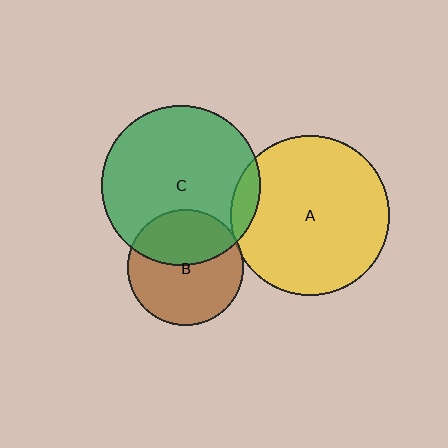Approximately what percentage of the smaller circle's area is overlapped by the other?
Approximately 10%.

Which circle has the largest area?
Circle C (green).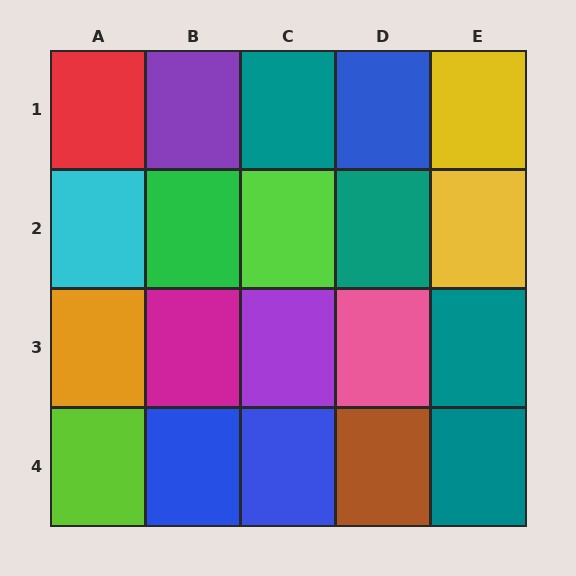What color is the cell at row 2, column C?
Lime.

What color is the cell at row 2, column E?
Yellow.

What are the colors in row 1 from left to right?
Red, purple, teal, blue, yellow.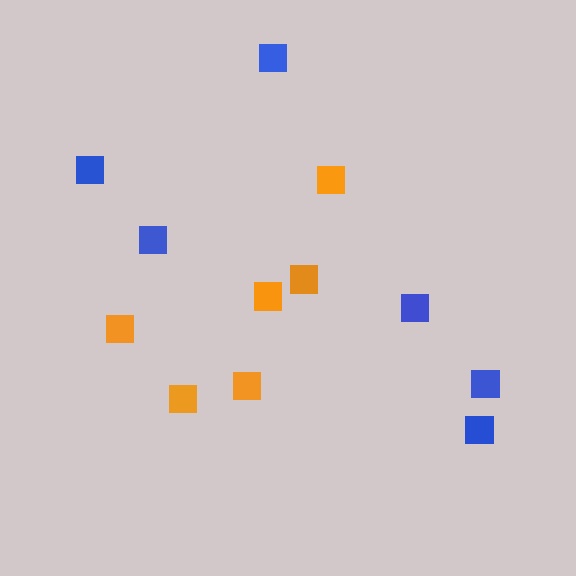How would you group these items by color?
There are 2 groups: one group of orange squares (6) and one group of blue squares (6).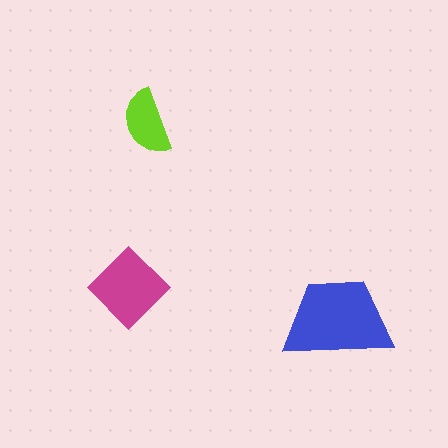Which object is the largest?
The blue trapezoid.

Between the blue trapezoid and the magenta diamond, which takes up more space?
The blue trapezoid.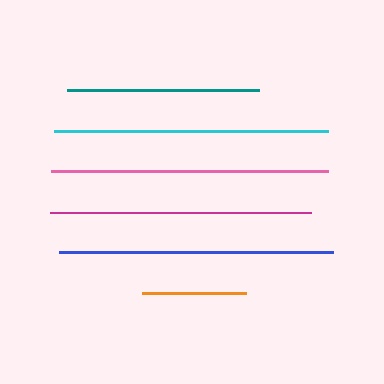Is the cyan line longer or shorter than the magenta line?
The cyan line is longer than the magenta line.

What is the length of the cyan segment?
The cyan segment is approximately 273 pixels long.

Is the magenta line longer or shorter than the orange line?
The magenta line is longer than the orange line.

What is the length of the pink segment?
The pink segment is approximately 276 pixels long.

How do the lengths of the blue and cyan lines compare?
The blue and cyan lines are approximately the same length.